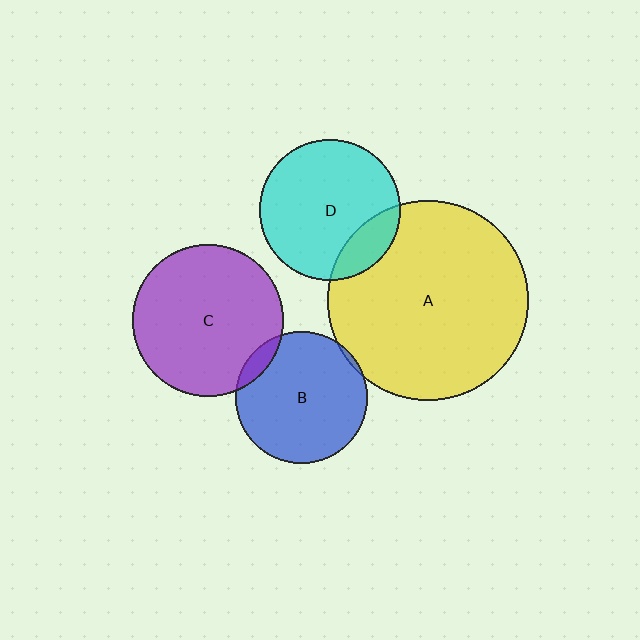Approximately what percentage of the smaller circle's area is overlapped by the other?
Approximately 15%.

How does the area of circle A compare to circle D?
Approximately 2.0 times.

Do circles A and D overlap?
Yes.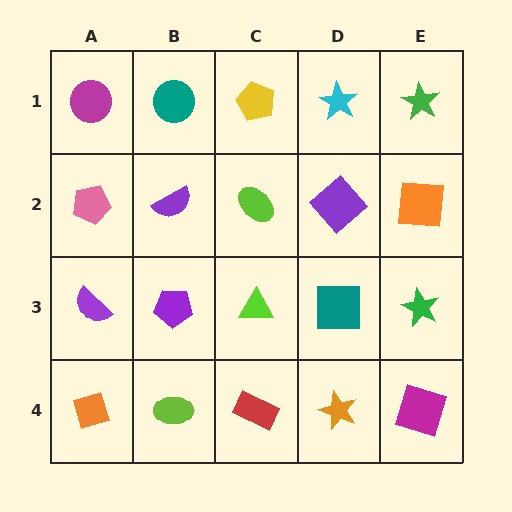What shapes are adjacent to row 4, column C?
A lime triangle (row 3, column C), a lime ellipse (row 4, column B), an orange star (row 4, column D).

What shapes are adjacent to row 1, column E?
An orange square (row 2, column E), a cyan star (row 1, column D).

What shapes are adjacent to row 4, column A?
A purple semicircle (row 3, column A), a lime ellipse (row 4, column B).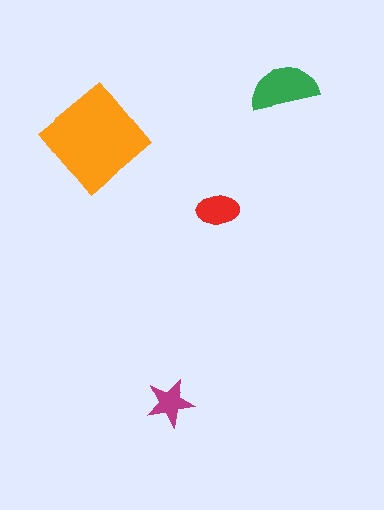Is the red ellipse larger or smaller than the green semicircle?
Smaller.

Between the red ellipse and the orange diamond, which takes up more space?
The orange diamond.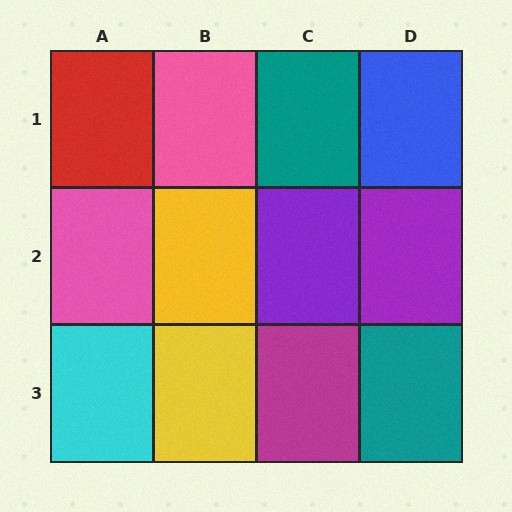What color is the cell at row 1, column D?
Blue.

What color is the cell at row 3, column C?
Magenta.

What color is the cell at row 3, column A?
Cyan.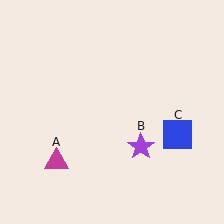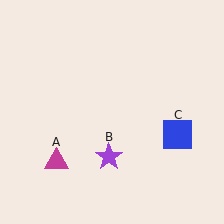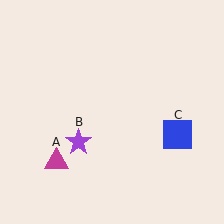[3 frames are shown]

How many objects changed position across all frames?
1 object changed position: purple star (object B).